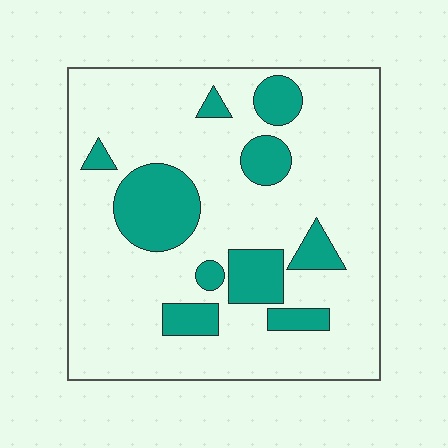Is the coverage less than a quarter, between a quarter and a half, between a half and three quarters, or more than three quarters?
Less than a quarter.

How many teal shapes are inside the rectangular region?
10.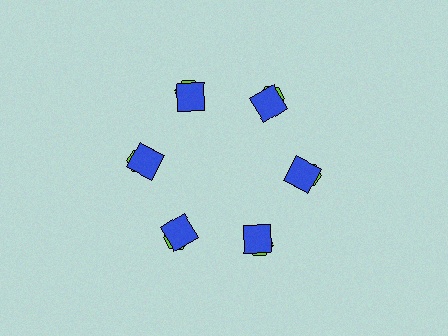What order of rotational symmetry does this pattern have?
This pattern has 6-fold rotational symmetry.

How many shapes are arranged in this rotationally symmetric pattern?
There are 12 shapes, arranged in 6 groups of 2.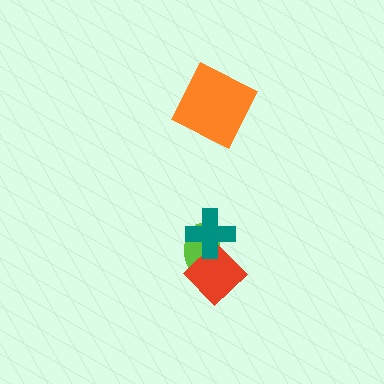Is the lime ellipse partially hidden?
Yes, it is partially covered by another shape.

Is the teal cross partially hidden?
No, no other shape covers it.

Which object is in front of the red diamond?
The teal cross is in front of the red diamond.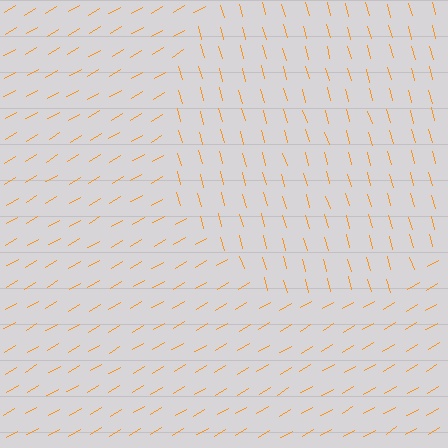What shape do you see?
I see a circle.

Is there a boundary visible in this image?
Yes, there is a texture boundary formed by a change in line orientation.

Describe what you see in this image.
The image is filled with small orange line segments. A circle region in the image has lines oriented differently from the surrounding lines, creating a visible texture boundary.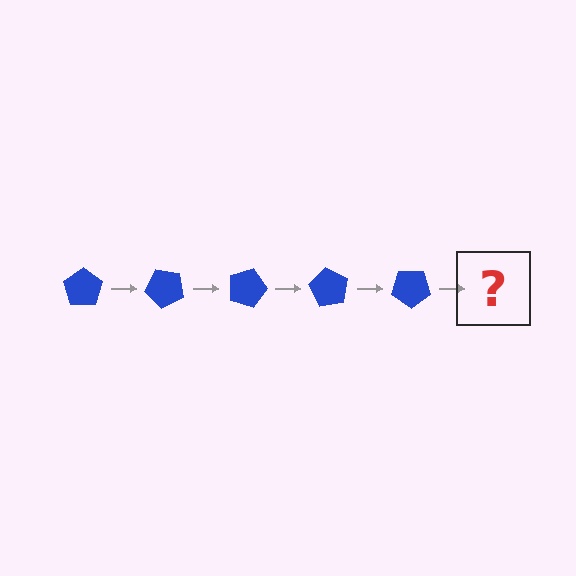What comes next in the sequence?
The next element should be a blue pentagon rotated 225 degrees.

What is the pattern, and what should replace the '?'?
The pattern is that the pentagon rotates 45 degrees each step. The '?' should be a blue pentagon rotated 225 degrees.